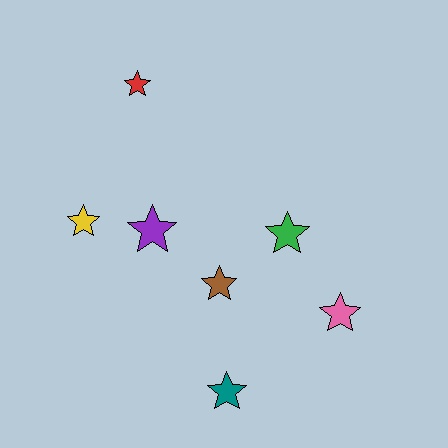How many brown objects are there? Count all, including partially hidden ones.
There is 1 brown object.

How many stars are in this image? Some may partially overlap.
There are 7 stars.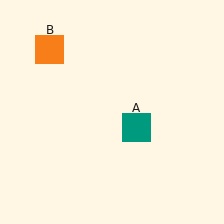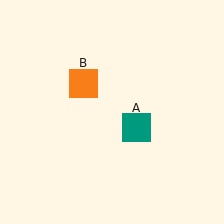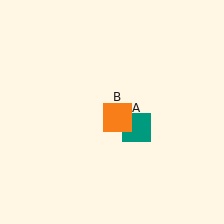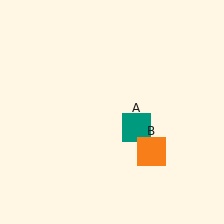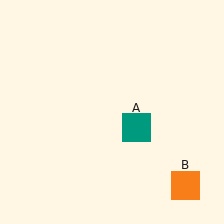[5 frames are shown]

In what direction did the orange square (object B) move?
The orange square (object B) moved down and to the right.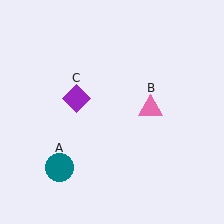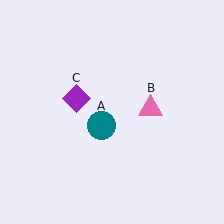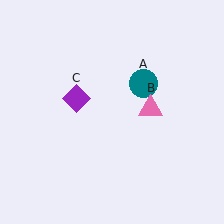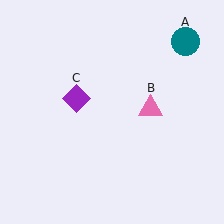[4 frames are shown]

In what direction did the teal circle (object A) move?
The teal circle (object A) moved up and to the right.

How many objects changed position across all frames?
1 object changed position: teal circle (object A).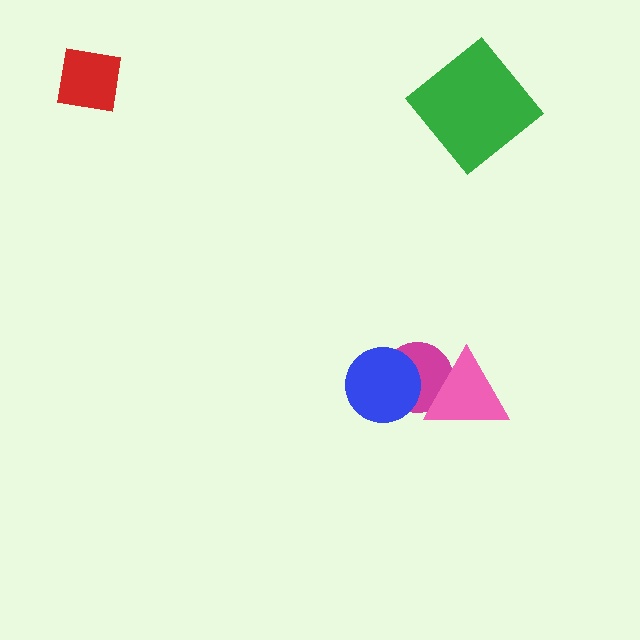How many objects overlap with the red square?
0 objects overlap with the red square.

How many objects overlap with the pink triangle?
1 object overlaps with the pink triangle.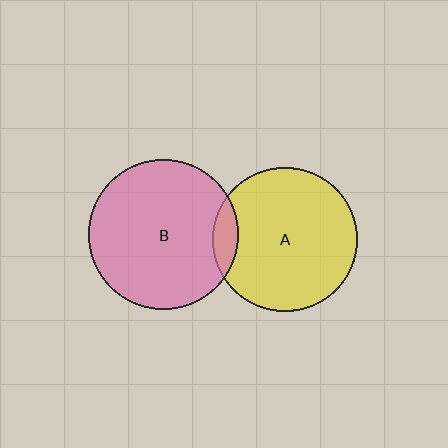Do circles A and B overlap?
Yes.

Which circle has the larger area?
Circle B (pink).